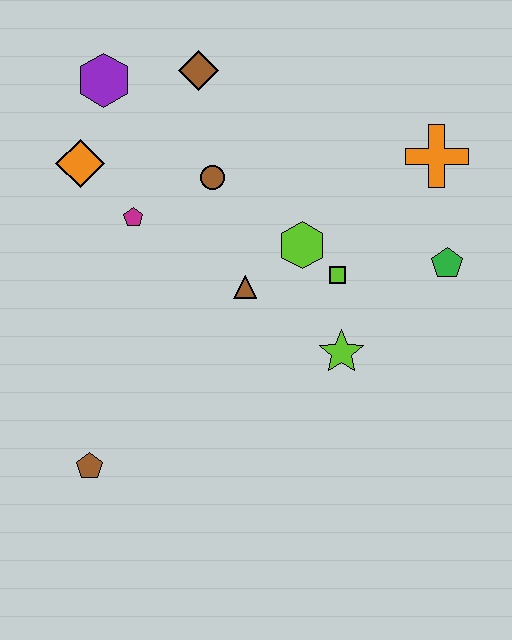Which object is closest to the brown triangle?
The lime hexagon is closest to the brown triangle.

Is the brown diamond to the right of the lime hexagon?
No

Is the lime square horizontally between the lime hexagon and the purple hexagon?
No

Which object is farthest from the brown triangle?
The purple hexagon is farthest from the brown triangle.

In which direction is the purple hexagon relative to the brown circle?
The purple hexagon is to the left of the brown circle.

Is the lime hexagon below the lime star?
No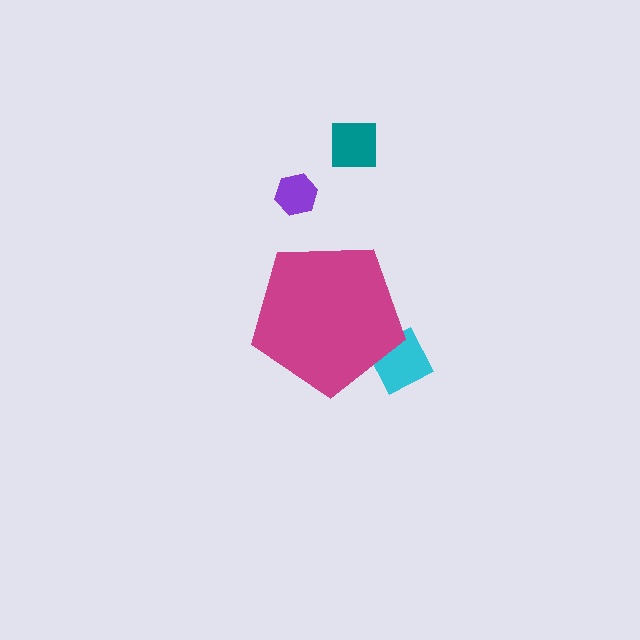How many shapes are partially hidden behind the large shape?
1 shape is partially hidden.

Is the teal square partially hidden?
No, the teal square is fully visible.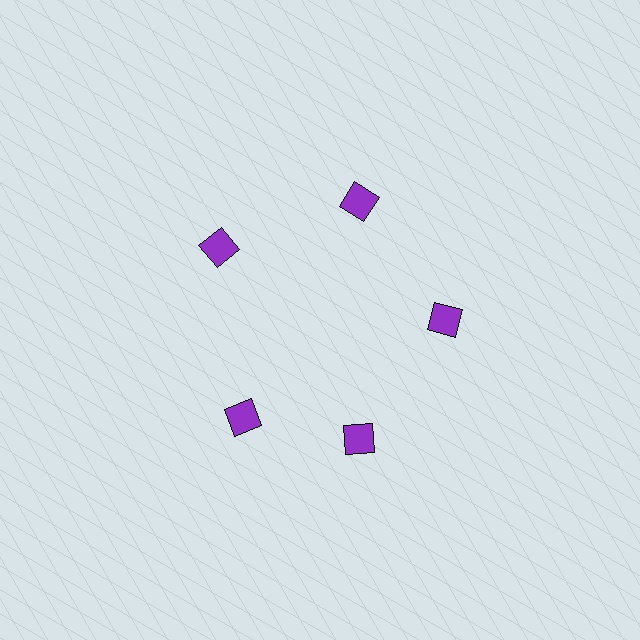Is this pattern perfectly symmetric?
No. The 5 purple squares are arranged in a ring, but one element near the 8 o'clock position is rotated out of alignment along the ring, breaking the 5-fold rotational symmetry.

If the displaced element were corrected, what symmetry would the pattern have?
It would have 5-fold rotational symmetry — the pattern would map onto itself every 72 degrees.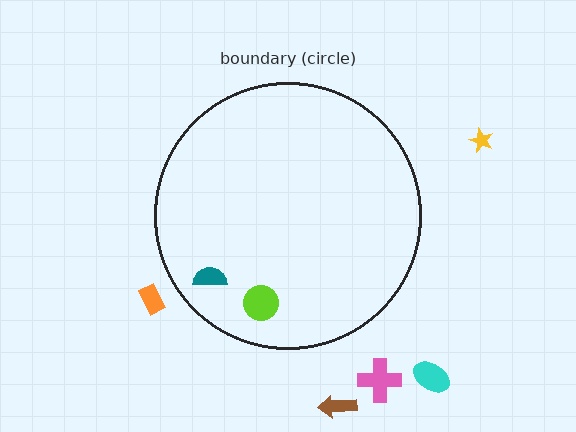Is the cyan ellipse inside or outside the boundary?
Outside.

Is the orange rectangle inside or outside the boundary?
Outside.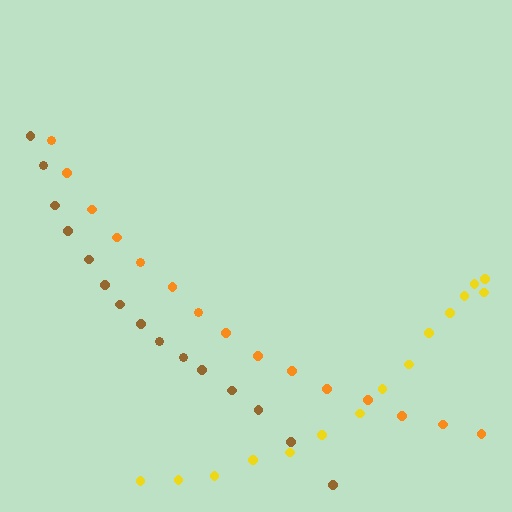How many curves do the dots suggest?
There are 3 distinct paths.